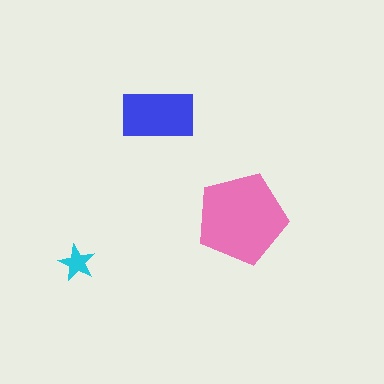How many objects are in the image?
There are 3 objects in the image.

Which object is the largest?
The pink pentagon.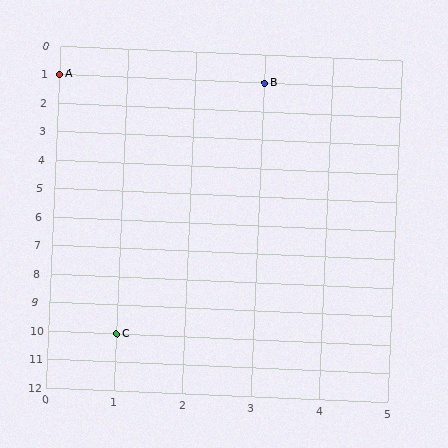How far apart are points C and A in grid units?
Points C and A are 1 column and 9 rows apart (about 9.1 grid units diagonally).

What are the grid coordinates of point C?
Point C is at grid coordinates (1, 10).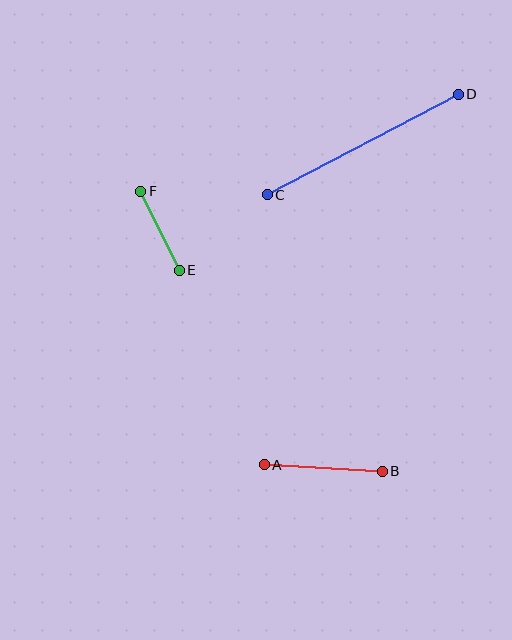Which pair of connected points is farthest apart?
Points C and D are farthest apart.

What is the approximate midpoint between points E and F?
The midpoint is at approximately (160, 231) pixels.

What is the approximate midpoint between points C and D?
The midpoint is at approximately (363, 145) pixels.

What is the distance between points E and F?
The distance is approximately 88 pixels.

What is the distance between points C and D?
The distance is approximately 216 pixels.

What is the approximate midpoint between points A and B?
The midpoint is at approximately (323, 468) pixels.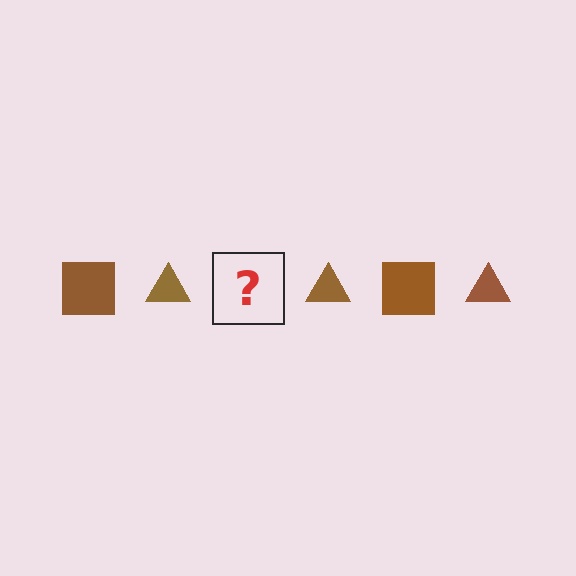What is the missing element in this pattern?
The missing element is a brown square.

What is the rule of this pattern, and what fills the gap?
The rule is that the pattern cycles through square, triangle shapes in brown. The gap should be filled with a brown square.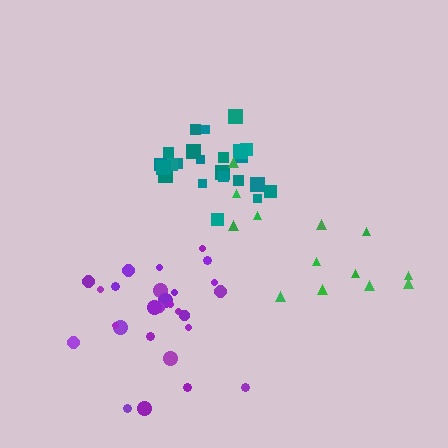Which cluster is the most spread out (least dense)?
Green.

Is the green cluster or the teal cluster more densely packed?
Teal.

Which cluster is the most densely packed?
Teal.